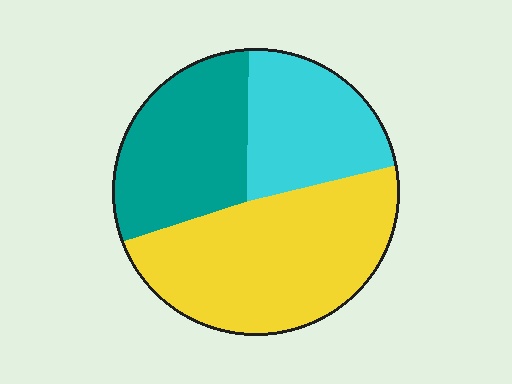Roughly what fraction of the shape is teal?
Teal takes up between a sixth and a third of the shape.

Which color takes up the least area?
Cyan, at roughly 25%.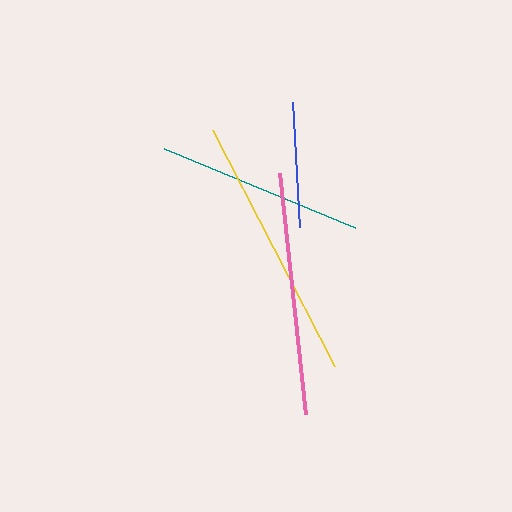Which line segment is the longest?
The yellow line is the longest at approximately 267 pixels.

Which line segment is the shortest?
The blue line is the shortest at approximately 125 pixels.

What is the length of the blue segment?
The blue segment is approximately 125 pixels long.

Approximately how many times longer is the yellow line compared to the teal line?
The yellow line is approximately 1.3 times the length of the teal line.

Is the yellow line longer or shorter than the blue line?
The yellow line is longer than the blue line.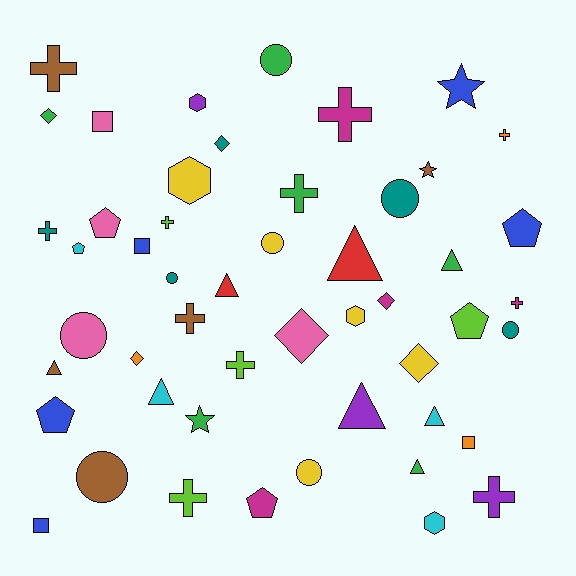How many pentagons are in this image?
There are 6 pentagons.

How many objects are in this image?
There are 50 objects.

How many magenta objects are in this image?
There are 4 magenta objects.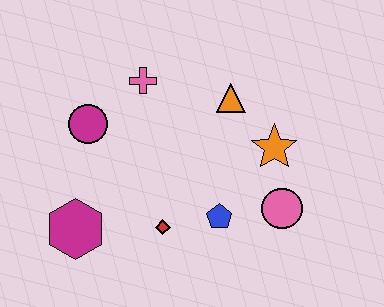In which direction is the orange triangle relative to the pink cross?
The orange triangle is to the right of the pink cross.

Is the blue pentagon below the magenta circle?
Yes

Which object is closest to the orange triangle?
The orange star is closest to the orange triangle.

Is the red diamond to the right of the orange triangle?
No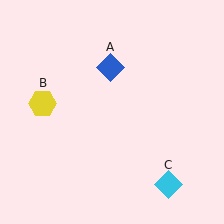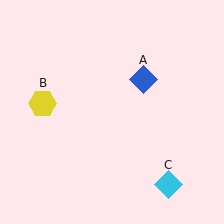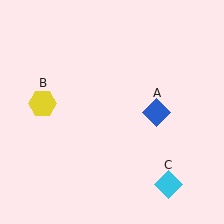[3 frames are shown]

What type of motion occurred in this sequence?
The blue diamond (object A) rotated clockwise around the center of the scene.